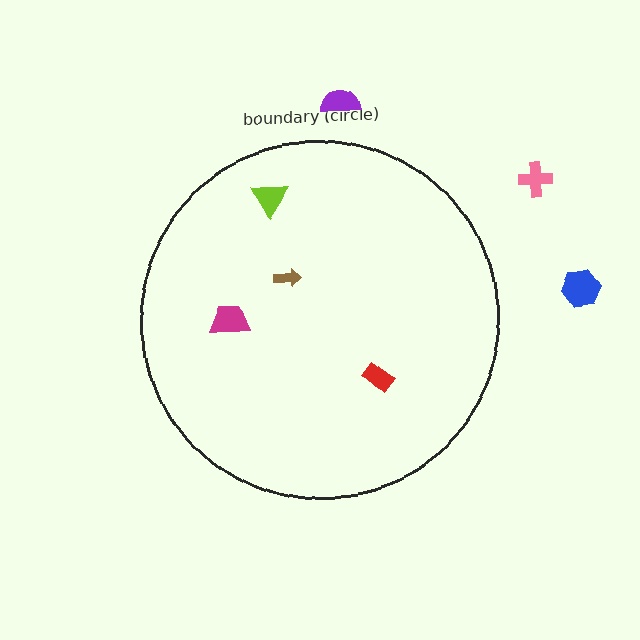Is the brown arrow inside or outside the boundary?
Inside.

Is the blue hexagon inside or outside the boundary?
Outside.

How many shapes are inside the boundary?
4 inside, 3 outside.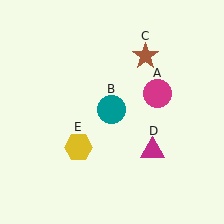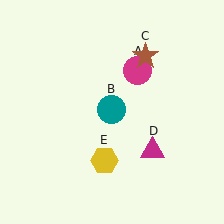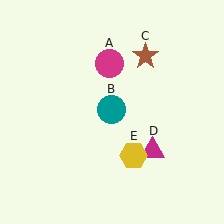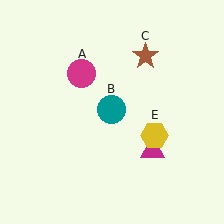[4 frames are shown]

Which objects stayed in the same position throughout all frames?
Teal circle (object B) and brown star (object C) and magenta triangle (object D) remained stationary.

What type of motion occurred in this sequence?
The magenta circle (object A), yellow hexagon (object E) rotated counterclockwise around the center of the scene.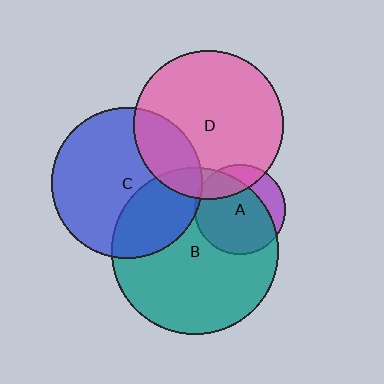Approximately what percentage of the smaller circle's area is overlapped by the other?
Approximately 10%.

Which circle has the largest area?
Circle B (teal).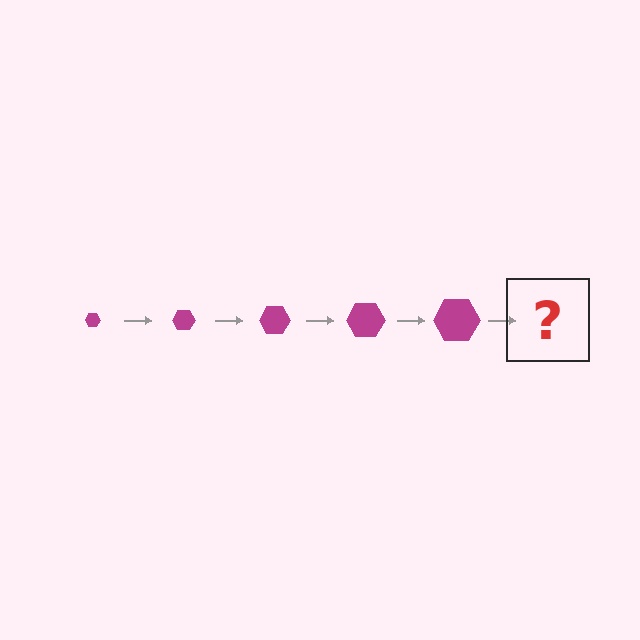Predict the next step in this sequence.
The next step is a magenta hexagon, larger than the previous one.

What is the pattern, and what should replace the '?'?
The pattern is that the hexagon gets progressively larger each step. The '?' should be a magenta hexagon, larger than the previous one.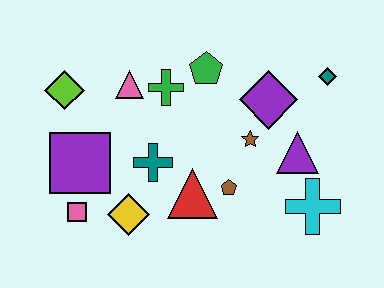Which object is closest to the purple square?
The pink square is closest to the purple square.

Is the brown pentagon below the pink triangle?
Yes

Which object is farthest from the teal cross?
The teal diamond is farthest from the teal cross.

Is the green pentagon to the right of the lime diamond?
Yes